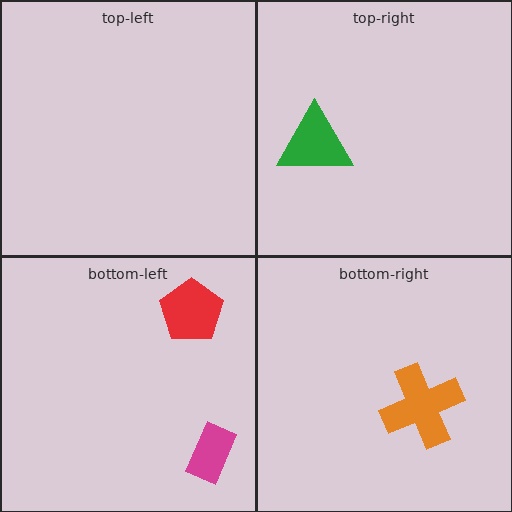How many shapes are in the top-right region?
1.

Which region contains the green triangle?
The top-right region.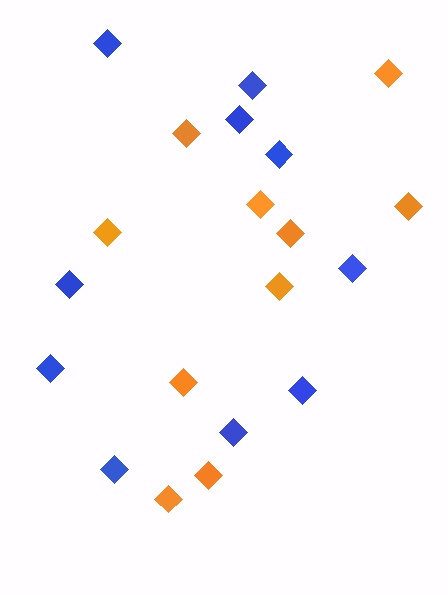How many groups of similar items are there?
There are 2 groups: one group of orange diamonds (10) and one group of blue diamonds (10).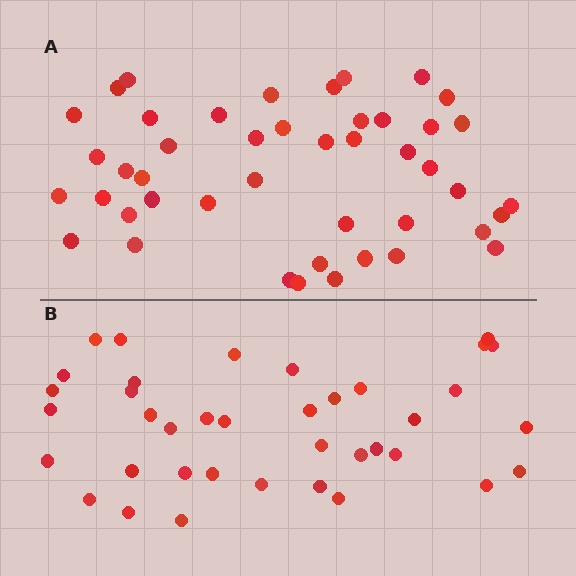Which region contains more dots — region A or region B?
Region A (the top region) has more dots.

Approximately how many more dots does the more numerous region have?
Region A has roughly 8 or so more dots than region B.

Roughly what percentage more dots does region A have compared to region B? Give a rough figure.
About 20% more.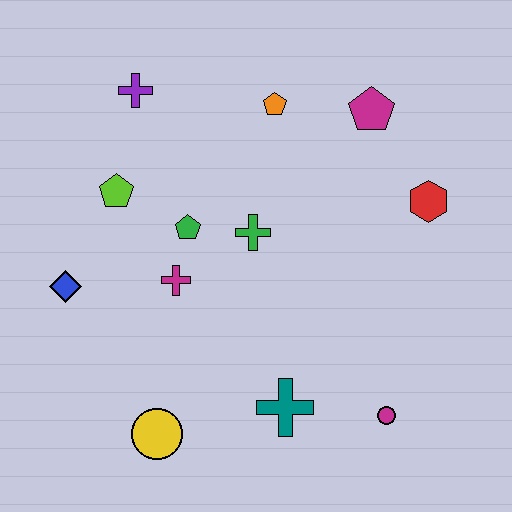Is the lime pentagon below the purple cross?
Yes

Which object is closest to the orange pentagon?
The magenta pentagon is closest to the orange pentagon.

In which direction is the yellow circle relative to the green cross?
The yellow circle is below the green cross.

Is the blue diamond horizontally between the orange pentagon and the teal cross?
No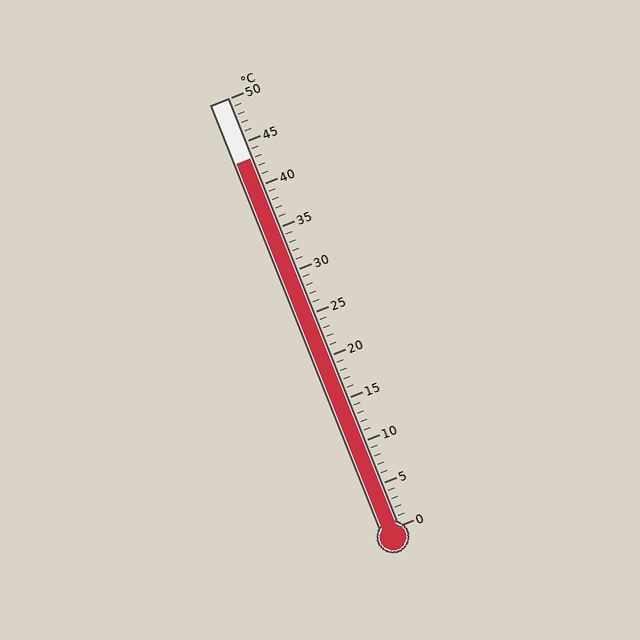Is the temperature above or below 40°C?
The temperature is above 40°C.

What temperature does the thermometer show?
The thermometer shows approximately 43°C.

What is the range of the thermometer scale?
The thermometer scale ranges from 0°C to 50°C.